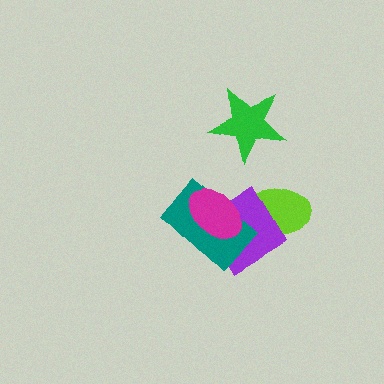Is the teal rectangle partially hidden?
Yes, it is partially covered by another shape.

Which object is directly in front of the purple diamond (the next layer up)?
The teal rectangle is directly in front of the purple diamond.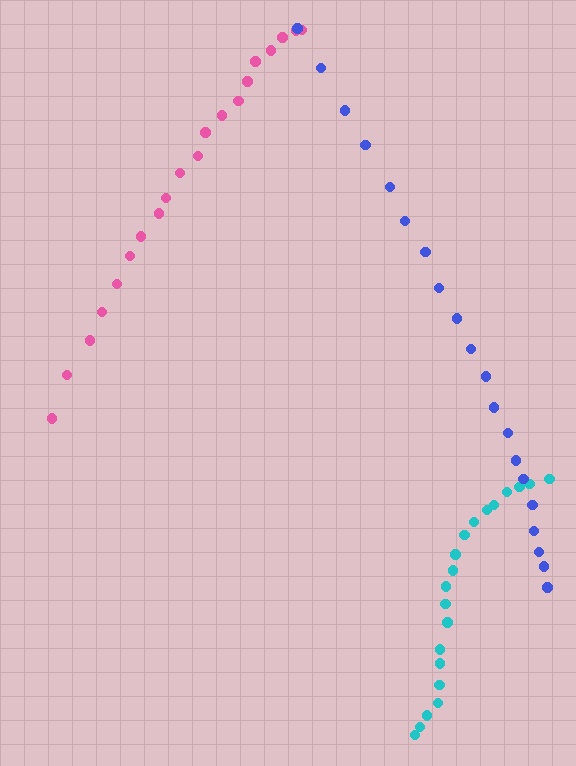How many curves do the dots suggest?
There are 3 distinct paths.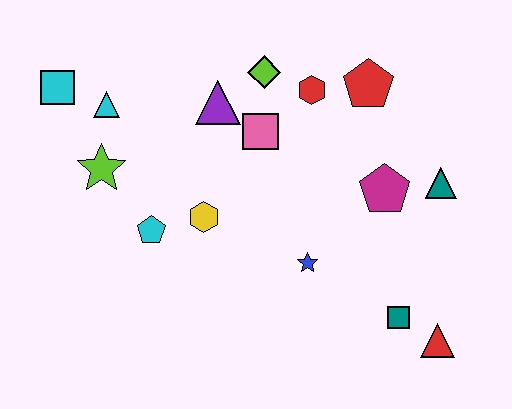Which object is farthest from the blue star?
The cyan square is farthest from the blue star.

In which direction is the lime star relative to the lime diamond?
The lime star is to the left of the lime diamond.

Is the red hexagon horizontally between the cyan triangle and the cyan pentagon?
No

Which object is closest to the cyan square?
The cyan triangle is closest to the cyan square.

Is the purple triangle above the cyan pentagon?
Yes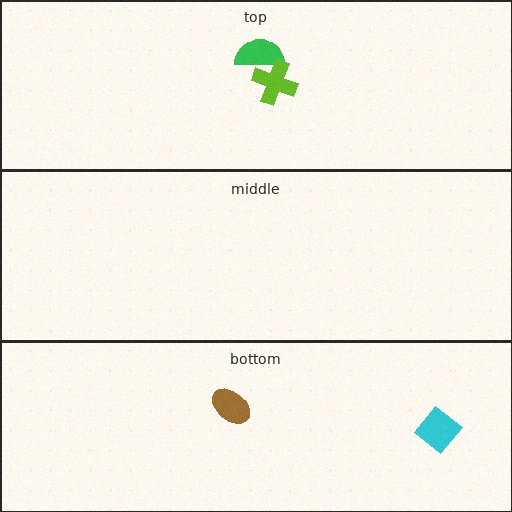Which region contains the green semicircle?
The top region.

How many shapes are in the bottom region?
2.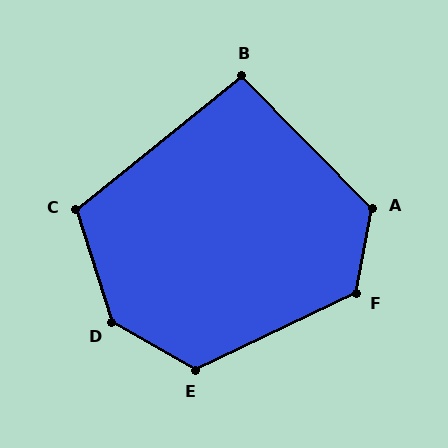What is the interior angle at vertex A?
Approximately 124 degrees (obtuse).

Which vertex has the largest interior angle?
D, at approximately 138 degrees.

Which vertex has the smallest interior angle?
B, at approximately 96 degrees.